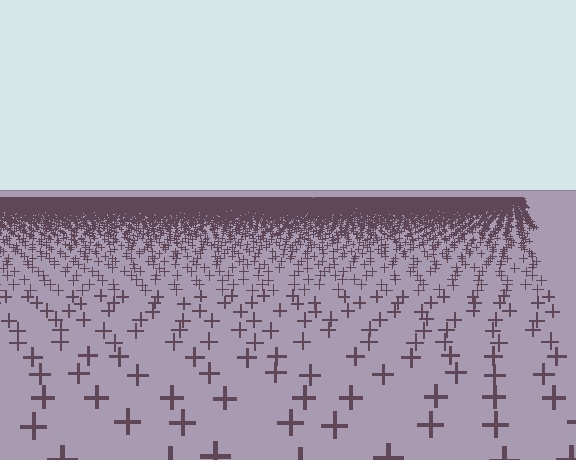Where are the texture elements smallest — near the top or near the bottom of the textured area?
Near the top.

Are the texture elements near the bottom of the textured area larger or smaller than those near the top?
Larger. Near the bottom, elements are closer to the viewer and appear at a bigger on-screen size.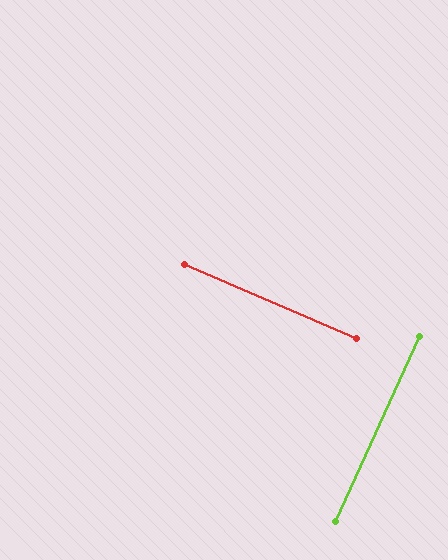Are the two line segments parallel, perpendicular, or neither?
Perpendicular — they meet at approximately 89°.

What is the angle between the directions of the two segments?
Approximately 89 degrees.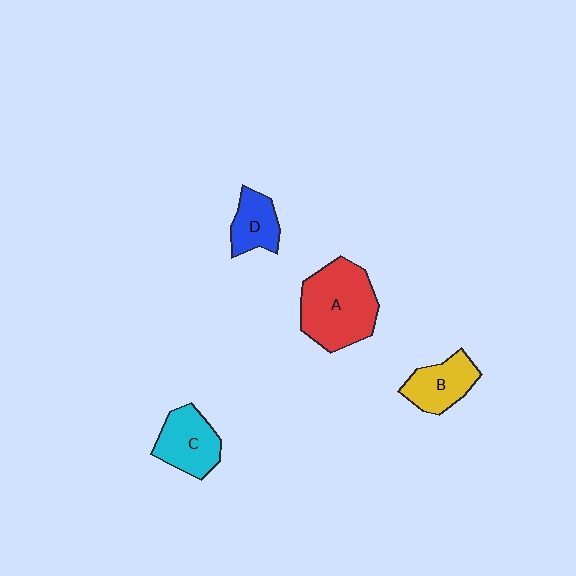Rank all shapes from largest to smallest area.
From largest to smallest: A (red), C (cyan), B (yellow), D (blue).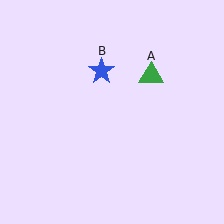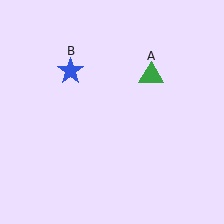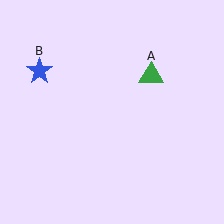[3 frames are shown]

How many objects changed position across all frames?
1 object changed position: blue star (object B).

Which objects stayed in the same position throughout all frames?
Green triangle (object A) remained stationary.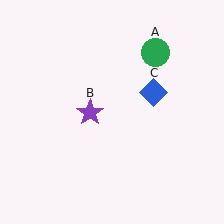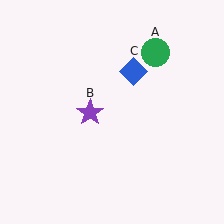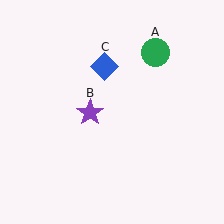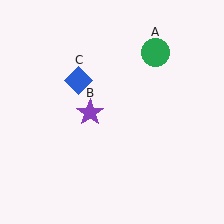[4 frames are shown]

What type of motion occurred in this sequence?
The blue diamond (object C) rotated counterclockwise around the center of the scene.